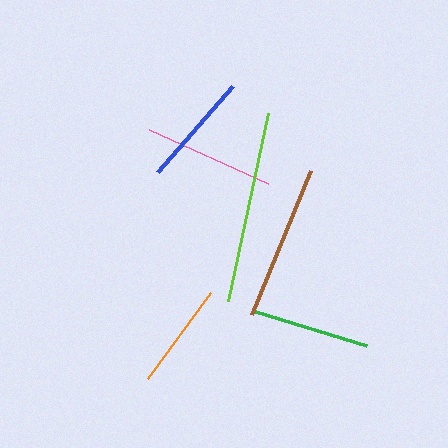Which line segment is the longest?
The lime line is the longest at approximately 193 pixels.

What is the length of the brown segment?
The brown segment is approximately 155 pixels long.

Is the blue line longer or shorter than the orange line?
The blue line is longer than the orange line.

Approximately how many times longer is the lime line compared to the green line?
The lime line is approximately 1.7 times the length of the green line.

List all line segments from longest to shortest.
From longest to shortest: lime, brown, pink, green, blue, orange.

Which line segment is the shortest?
The orange line is the shortest at approximately 106 pixels.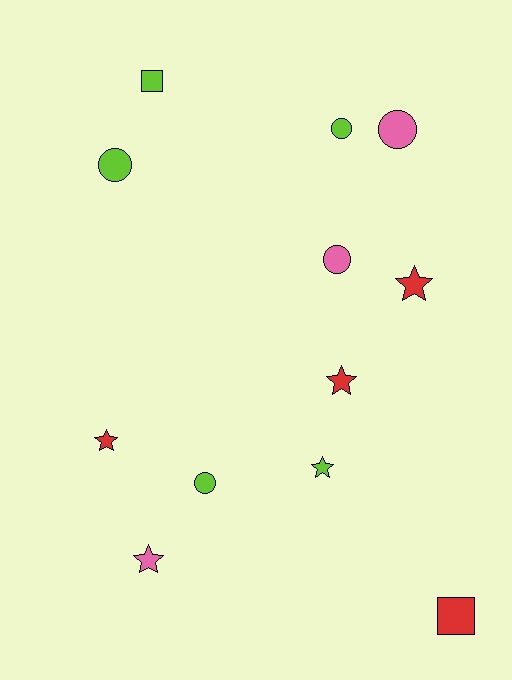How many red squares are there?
There is 1 red square.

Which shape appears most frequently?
Circle, with 5 objects.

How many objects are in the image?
There are 12 objects.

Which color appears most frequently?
Lime, with 5 objects.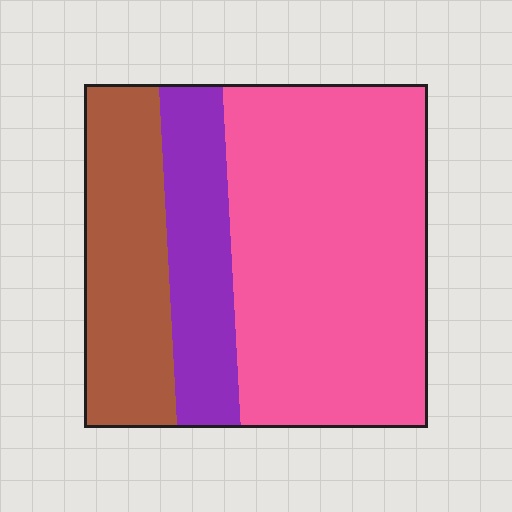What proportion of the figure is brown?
Brown covers roughly 25% of the figure.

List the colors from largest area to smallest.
From largest to smallest: pink, brown, purple.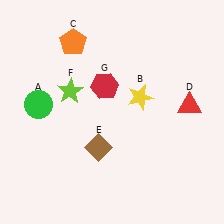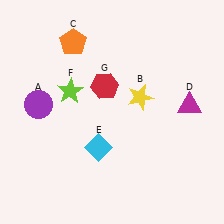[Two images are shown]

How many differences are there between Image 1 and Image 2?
There are 3 differences between the two images.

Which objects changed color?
A changed from green to purple. D changed from red to magenta. E changed from brown to cyan.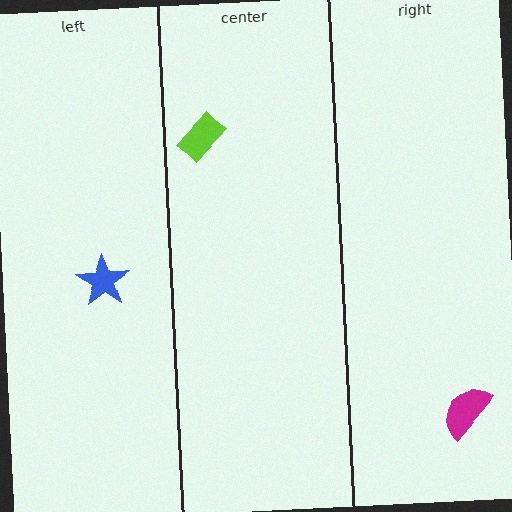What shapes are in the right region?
The magenta semicircle.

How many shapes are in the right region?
1.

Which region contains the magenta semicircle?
The right region.